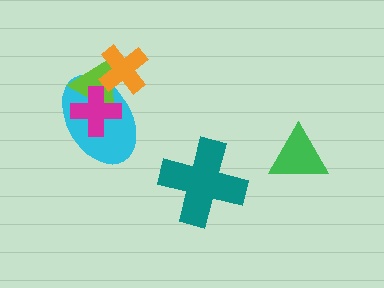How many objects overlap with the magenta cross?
2 objects overlap with the magenta cross.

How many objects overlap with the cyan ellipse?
3 objects overlap with the cyan ellipse.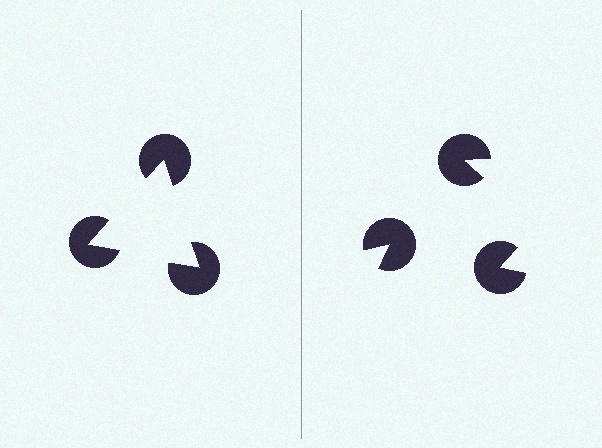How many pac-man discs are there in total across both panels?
6 — 3 on each side.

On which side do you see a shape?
An illusory triangle appears on the left side. On the right side the wedge cuts are rotated, so no coherent shape forms.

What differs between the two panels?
The pac-man discs are positioned identically on both sides; only the wedge orientations differ. On the left they align to a triangle; on the right they are misaligned.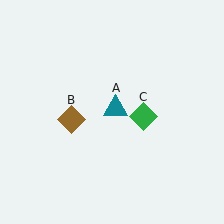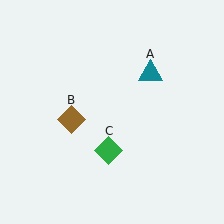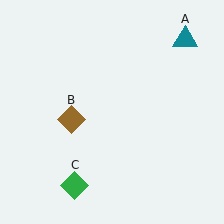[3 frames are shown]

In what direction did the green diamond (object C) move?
The green diamond (object C) moved down and to the left.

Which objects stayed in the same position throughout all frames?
Brown diamond (object B) remained stationary.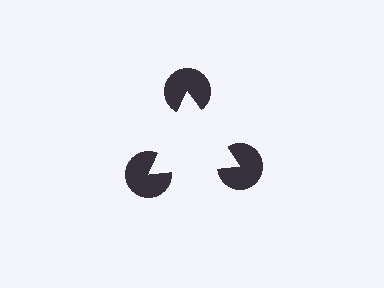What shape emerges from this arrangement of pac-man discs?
An illusory triangle — its edges are inferred from the aligned wedge cuts in the pac-man discs, not physically drawn.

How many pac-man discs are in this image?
There are 3 — one at each vertex of the illusory triangle.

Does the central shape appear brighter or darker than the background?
It typically appears slightly brighter than the background, even though no actual brightness change is drawn.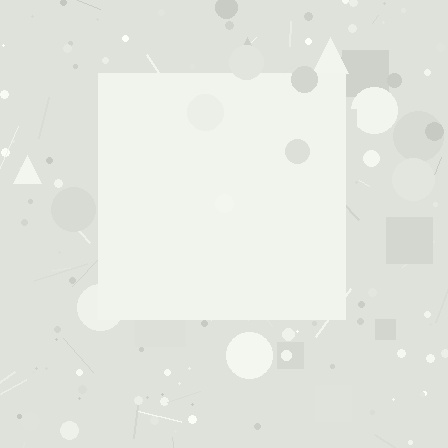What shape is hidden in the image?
A square is hidden in the image.